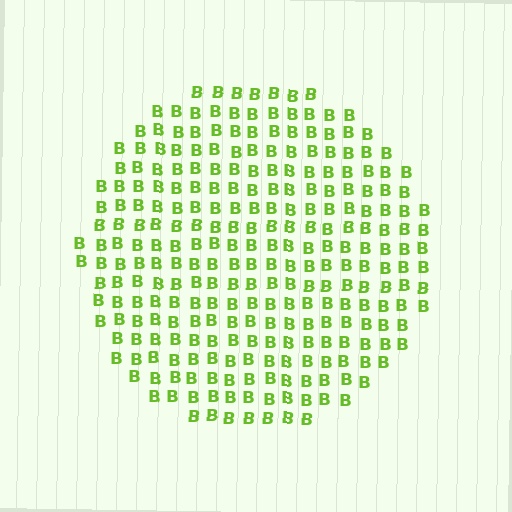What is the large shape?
The large shape is a circle.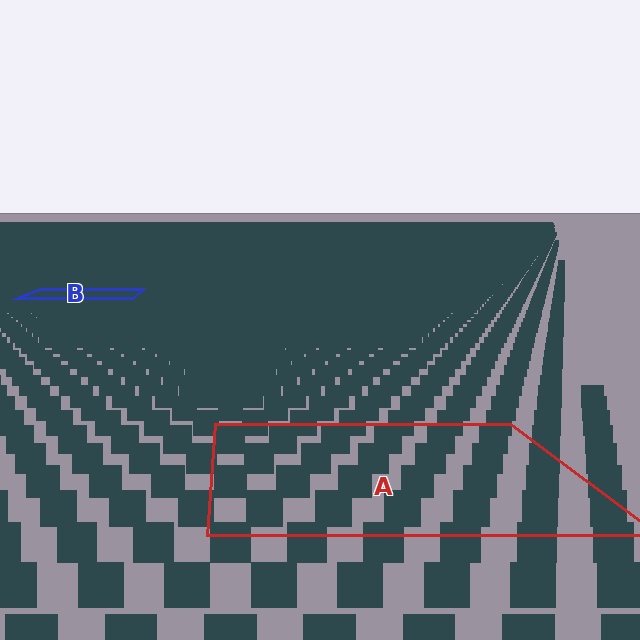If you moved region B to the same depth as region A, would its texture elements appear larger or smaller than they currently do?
They would appear larger. At a closer depth, the same texture elements are projected at a bigger on-screen size.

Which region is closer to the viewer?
Region A is closer. The texture elements there are larger and more spread out.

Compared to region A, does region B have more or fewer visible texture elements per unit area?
Region B has more texture elements per unit area — they are packed more densely because it is farther away.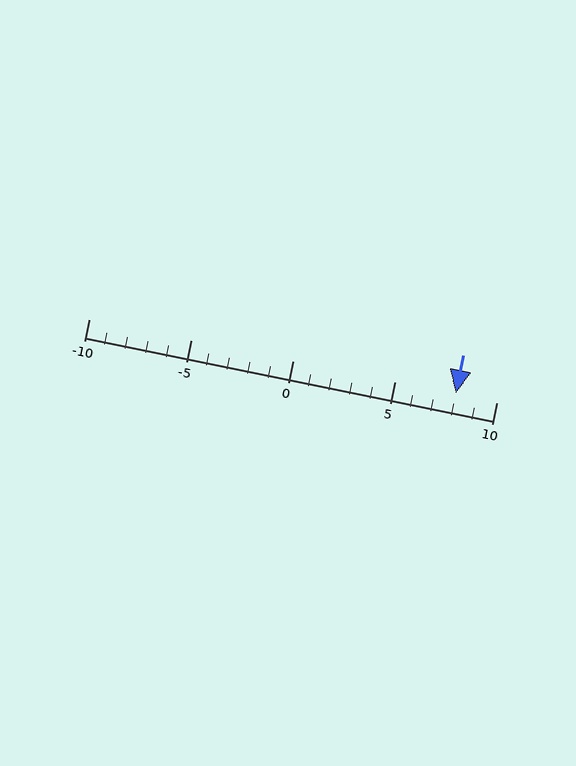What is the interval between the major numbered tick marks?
The major tick marks are spaced 5 units apart.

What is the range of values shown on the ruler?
The ruler shows values from -10 to 10.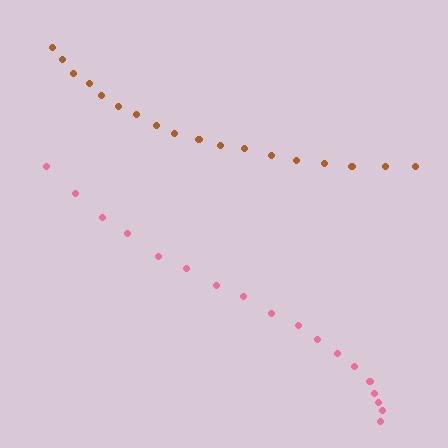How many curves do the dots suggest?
There are 2 distinct paths.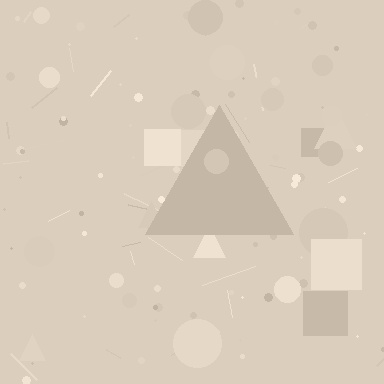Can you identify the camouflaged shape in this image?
The camouflaged shape is a triangle.